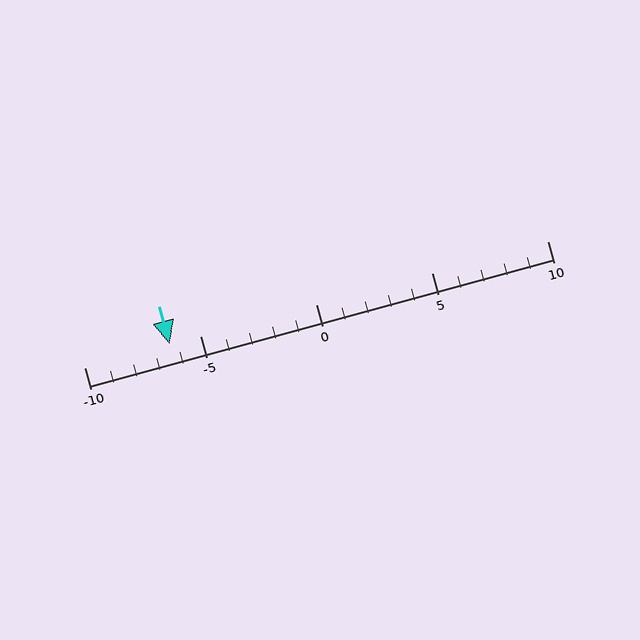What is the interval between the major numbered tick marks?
The major tick marks are spaced 5 units apart.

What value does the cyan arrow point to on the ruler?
The cyan arrow points to approximately -6.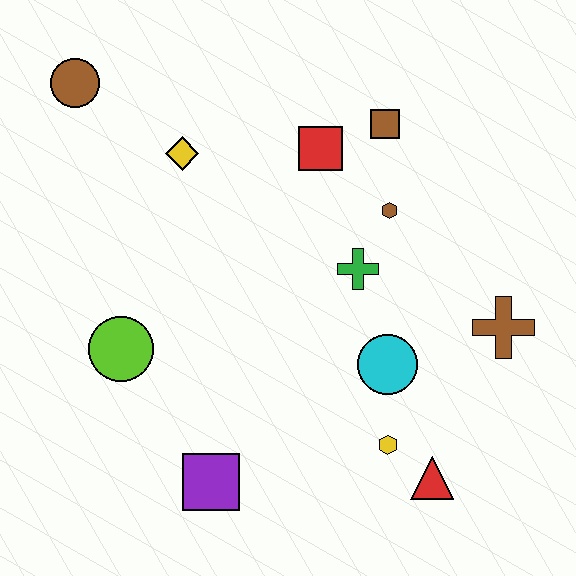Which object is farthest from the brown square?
The purple square is farthest from the brown square.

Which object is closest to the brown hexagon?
The green cross is closest to the brown hexagon.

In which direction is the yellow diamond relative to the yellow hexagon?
The yellow diamond is above the yellow hexagon.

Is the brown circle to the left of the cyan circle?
Yes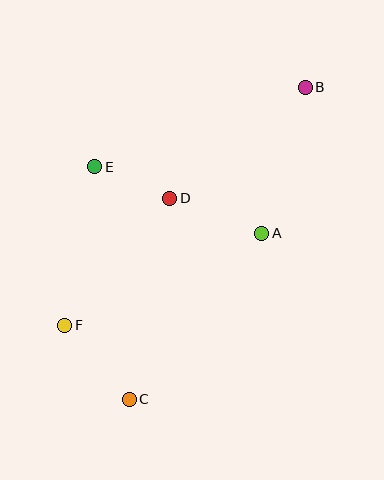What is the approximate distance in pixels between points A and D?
The distance between A and D is approximately 99 pixels.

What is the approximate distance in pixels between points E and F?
The distance between E and F is approximately 161 pixels.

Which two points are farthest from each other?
Points B and C are farthest from each other.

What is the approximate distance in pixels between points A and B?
The distance between A and B is approximately 153 pixels.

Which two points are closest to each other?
Points D and E are closest to each other.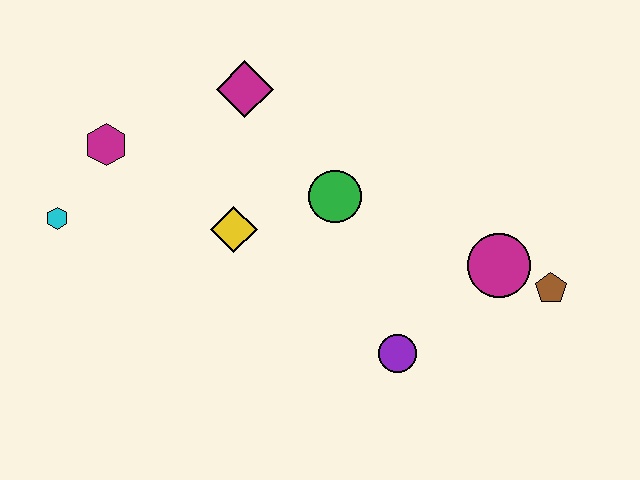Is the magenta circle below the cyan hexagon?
Yes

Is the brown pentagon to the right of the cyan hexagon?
Yes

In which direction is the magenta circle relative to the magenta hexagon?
The magenta circle is to the right of the magenta hexagon.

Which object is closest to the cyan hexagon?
The magenta hexagon is closest to the cyan hexagon.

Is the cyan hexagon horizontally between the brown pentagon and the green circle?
No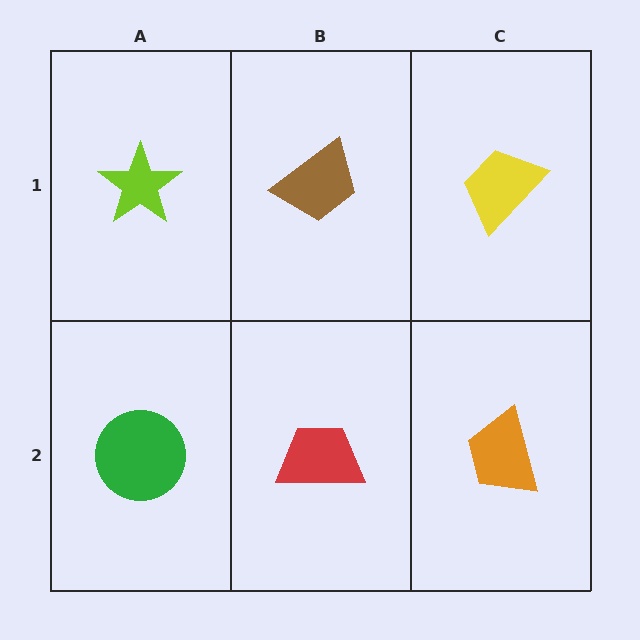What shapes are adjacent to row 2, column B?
A brown trapezoid (row 1, column B), a green circle (row 2, column A), an orange trapezoid (row 2, column C).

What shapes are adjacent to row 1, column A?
A green circle (row 2, column A), a brown trapezoid (row 1, column B).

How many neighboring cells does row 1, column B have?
3.